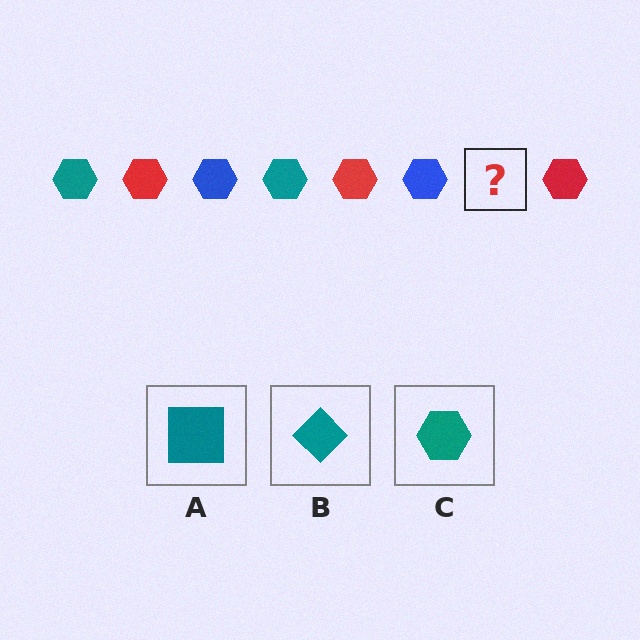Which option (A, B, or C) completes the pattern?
C.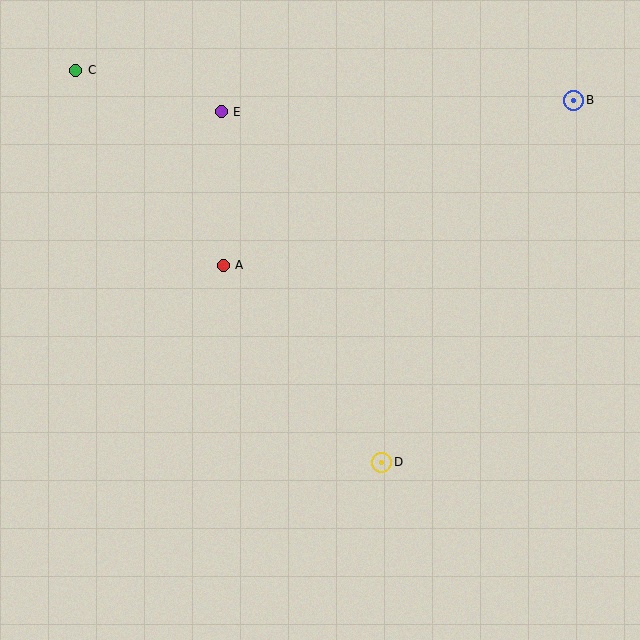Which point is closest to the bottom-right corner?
Point D is closest to the bottom-right corner.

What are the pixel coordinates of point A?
Point A is at (223, 265).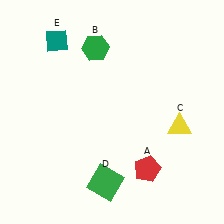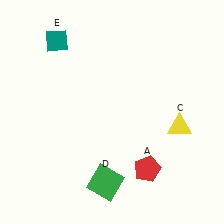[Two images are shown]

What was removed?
The green hexagon (B) was removed in Image 2.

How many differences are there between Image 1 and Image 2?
There is 1 difference between the two images.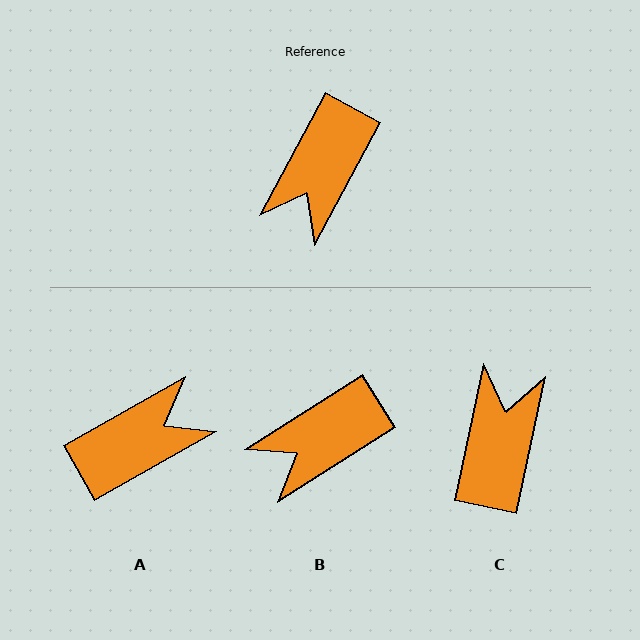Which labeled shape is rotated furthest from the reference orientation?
C, about 164 degrees away.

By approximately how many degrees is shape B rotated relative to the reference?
Approximately 29 degrees clockwise.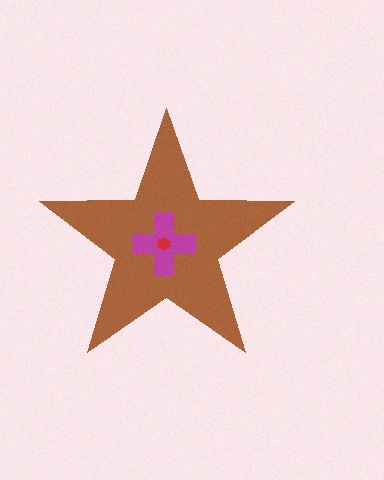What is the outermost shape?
The brown star.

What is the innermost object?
The red hexagon.